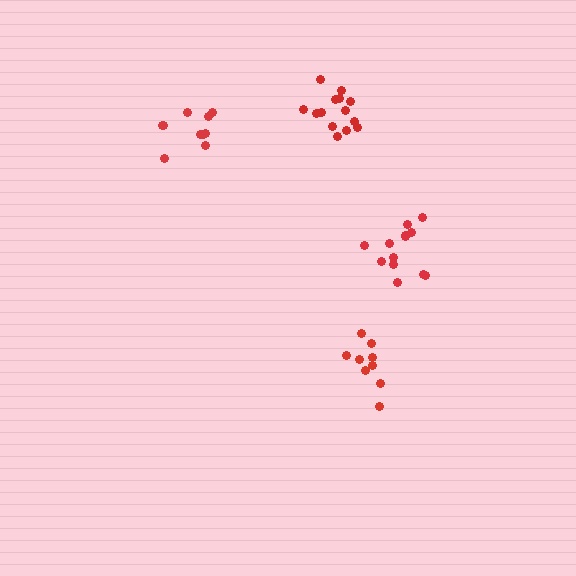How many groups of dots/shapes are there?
There are 4 groups.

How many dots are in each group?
Group 1: 13 dots, Group 2: 14 dots, Group 3: 9 dots, Group 4: 10 dots (46 total).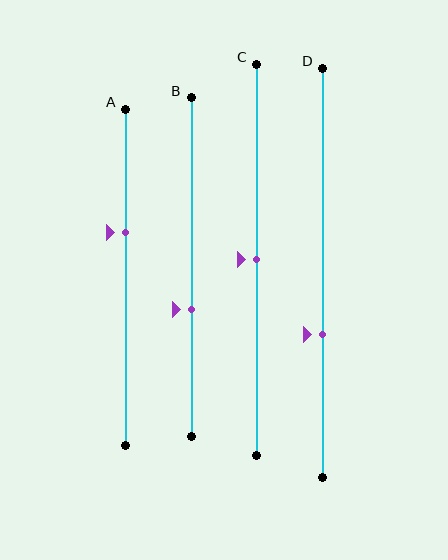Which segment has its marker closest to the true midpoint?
Segment C has its marker closest to the true midpoint.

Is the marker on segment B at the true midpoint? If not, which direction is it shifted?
No, the marker on segment B is shifted downward by about 12% of the segment length.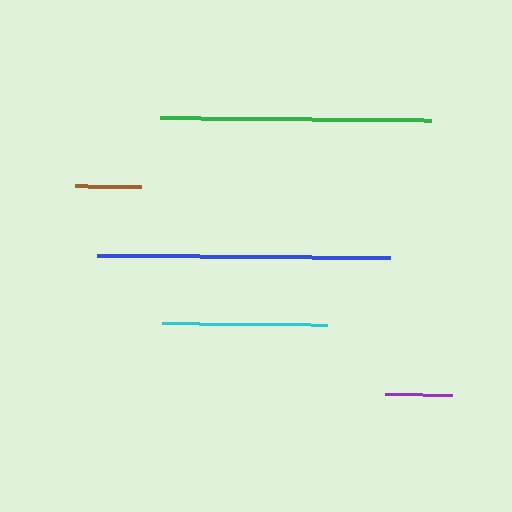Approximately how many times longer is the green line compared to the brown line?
The green line is approximately 4.1 times the length of the brown line.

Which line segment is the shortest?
The brown line is the shortest at approximately 65 pixels.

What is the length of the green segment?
The green segment is approximately 270 pixels long.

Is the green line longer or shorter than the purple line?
The green line is longer than the purple line.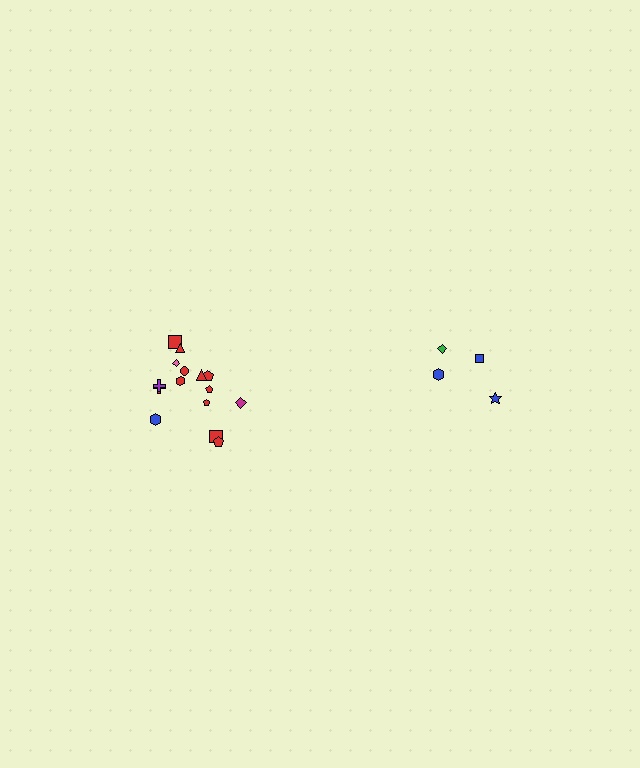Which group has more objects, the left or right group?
The left group.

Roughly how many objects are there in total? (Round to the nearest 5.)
Roughly 20 objects in total.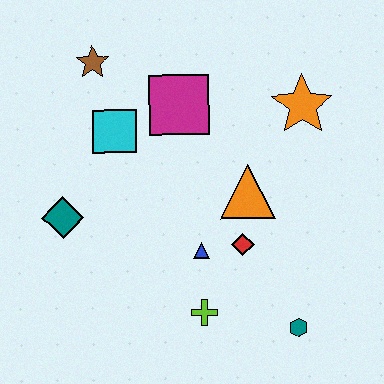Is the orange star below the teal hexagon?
No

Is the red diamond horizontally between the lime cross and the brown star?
No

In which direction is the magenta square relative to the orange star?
The magenta square is to the left of the orange star.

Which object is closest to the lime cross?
The blue triangle is closest to the lime cross.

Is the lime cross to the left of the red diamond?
Yes